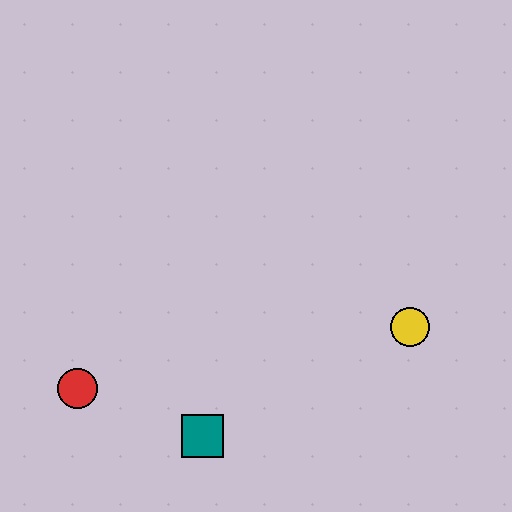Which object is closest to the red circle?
The teal square is closest to the red circle.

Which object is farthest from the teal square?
The yellow circle is farthest from the teal square.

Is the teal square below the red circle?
Yes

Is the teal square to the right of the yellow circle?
No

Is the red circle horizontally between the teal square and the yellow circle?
No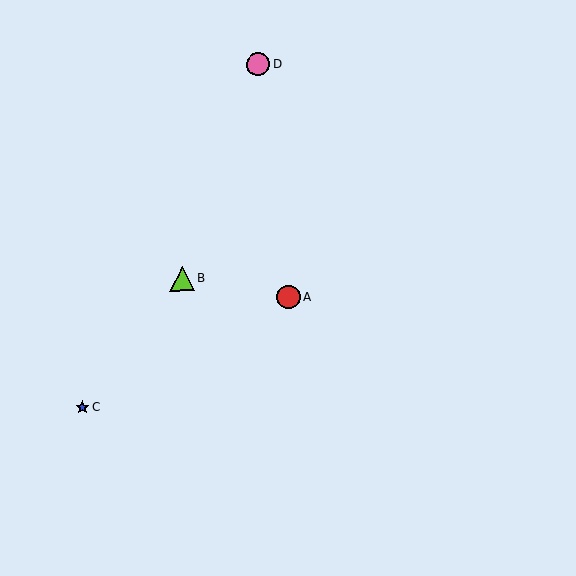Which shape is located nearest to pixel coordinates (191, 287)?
The lime triangle (labeled B) at (182, 279) is nearest to that location.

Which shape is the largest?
The lime triangle (labeled B) is the largest.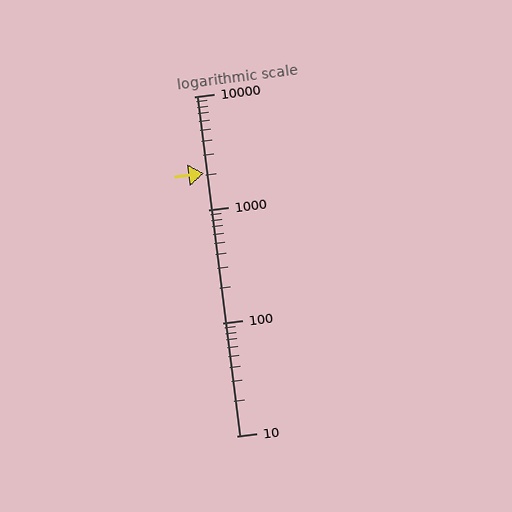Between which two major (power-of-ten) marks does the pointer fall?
The pointer is between 1000 and 10000.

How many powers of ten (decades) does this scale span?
The scale spans 3 decades, from 10 to 10000.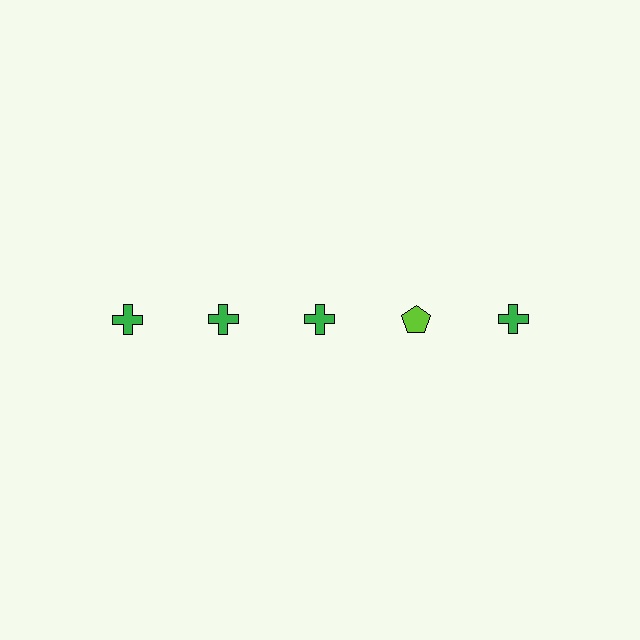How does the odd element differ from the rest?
It differs in both color (lime instead of green) and shape (pentagon instead of cross).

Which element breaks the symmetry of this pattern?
The lime pentagon in the top row, second from right column breaks the symmetry. All other shapes are green crosses.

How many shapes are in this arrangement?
There are 5 shapes arranged in a grid pattern.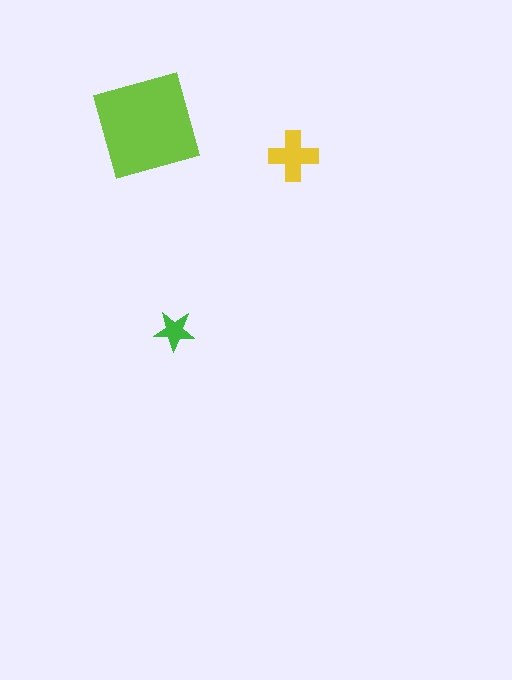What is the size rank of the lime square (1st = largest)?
1st.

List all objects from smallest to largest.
The green star, the yellow cross, the lime square.